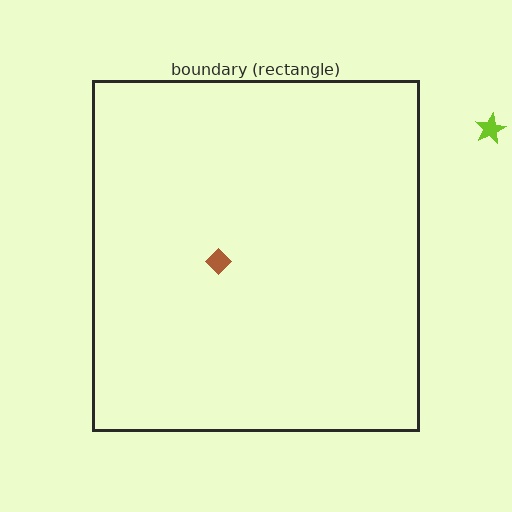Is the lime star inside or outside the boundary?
Outside.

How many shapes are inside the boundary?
1 inside, 1 outside.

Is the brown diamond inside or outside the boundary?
Inside.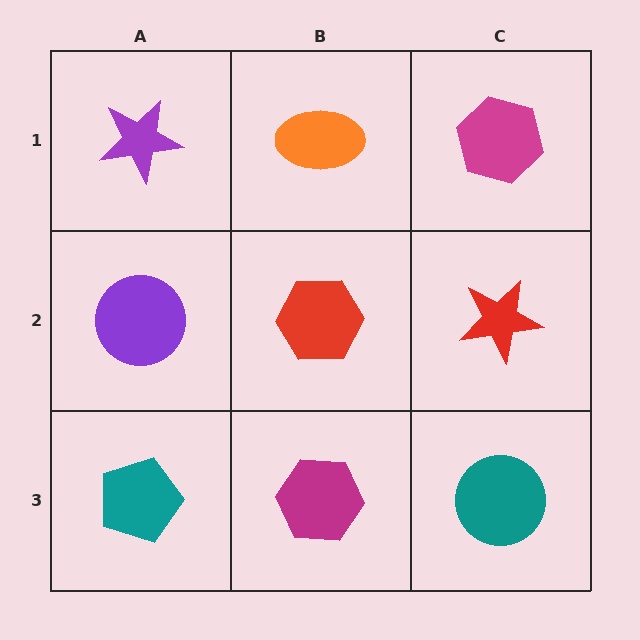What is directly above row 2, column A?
A purple star.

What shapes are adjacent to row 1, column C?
A red star (row 2, column C), an orange ellipse (row 1, column B).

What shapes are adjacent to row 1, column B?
A red hexagon (row 2, column B), a purple star (row 1, column A), a magenta hexagon (row 1, column C).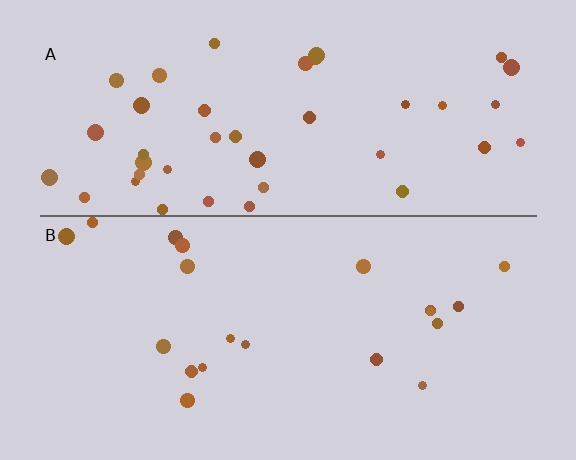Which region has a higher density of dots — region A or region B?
A (the top).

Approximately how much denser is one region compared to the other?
Approximately 2.0× — region A over region B.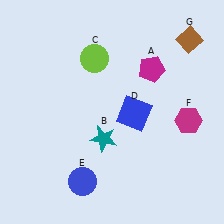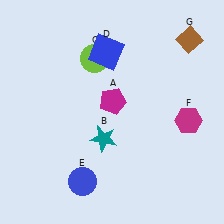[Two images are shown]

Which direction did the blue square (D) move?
The blue square (D) moved up.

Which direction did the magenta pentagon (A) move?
The magenta pentagon (A) moved left.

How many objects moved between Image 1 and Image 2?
2 objects moved between the two images.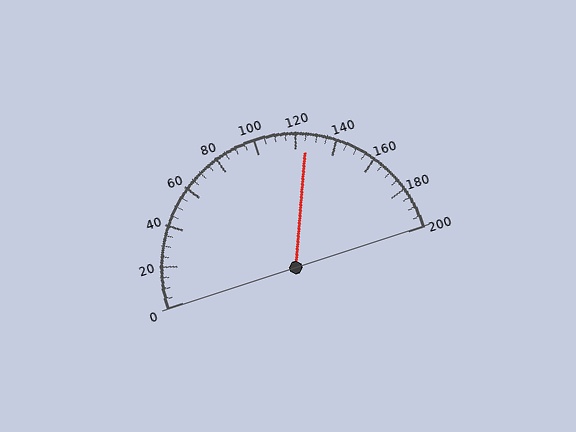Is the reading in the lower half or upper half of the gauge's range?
The reading is in the upper half of the range (0 to 200).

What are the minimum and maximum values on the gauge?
The gauge ranges from 0 to 200.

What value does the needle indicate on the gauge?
The needle indicates approximately 125.